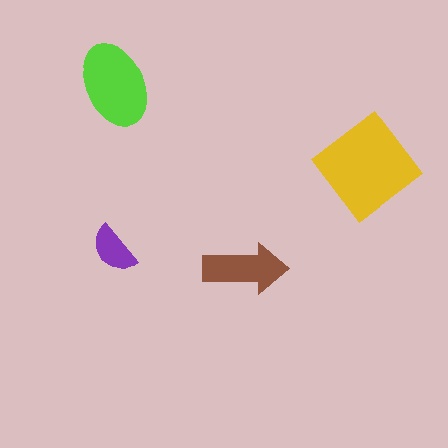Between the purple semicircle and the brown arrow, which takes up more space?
The brown arrow.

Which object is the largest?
The yellow diamond.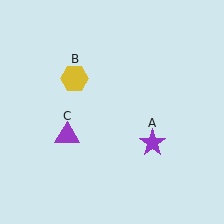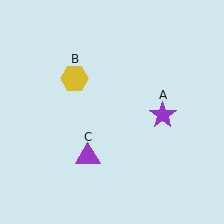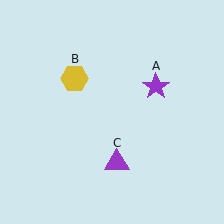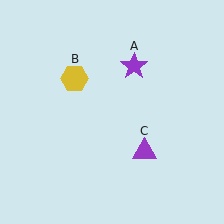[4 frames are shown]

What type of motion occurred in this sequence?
The purple star (object A), purple triangle (object C) rotated counterclockwise around the center of the scene.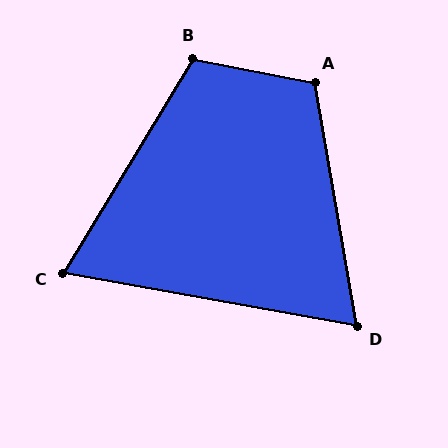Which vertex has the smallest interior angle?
C, at approximately 69 degrees.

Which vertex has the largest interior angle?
A, at approximately 111 degrees.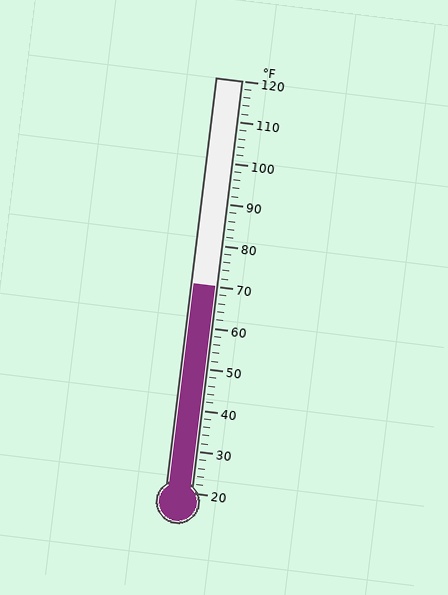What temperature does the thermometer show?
The thermometer shows approximately 70°F.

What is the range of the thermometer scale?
The thermometer scale ranges from 20°F to 120°F.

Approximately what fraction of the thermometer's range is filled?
The thermometer is filled to approximately 50% of its range.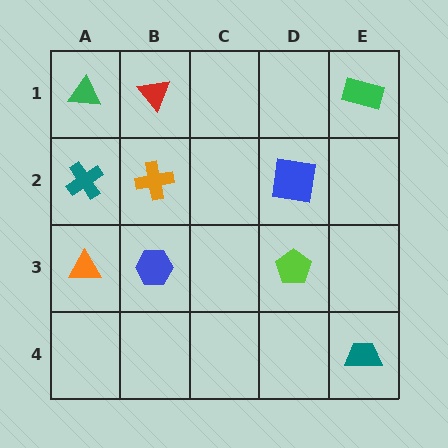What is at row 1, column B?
A red triangle.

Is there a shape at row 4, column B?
No, that cell is empty.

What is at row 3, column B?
A blue hexagon.